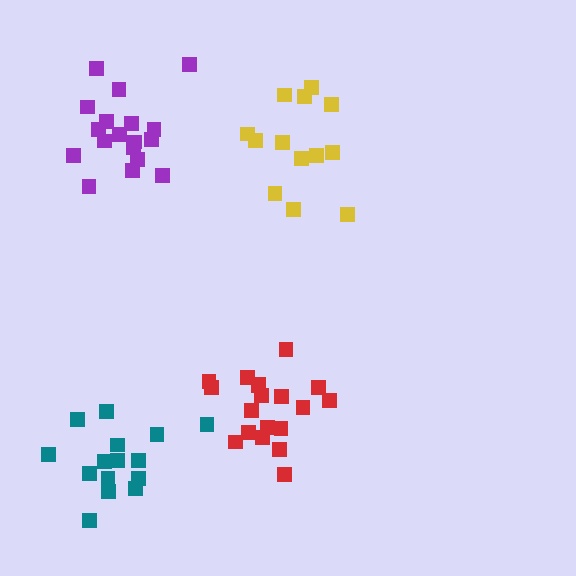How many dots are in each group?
Group 1: 18 dots, Group 2: 13 dots, Group 3: 19 dots, Group 4: 15 dots (65 total).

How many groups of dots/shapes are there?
There are 4 groups.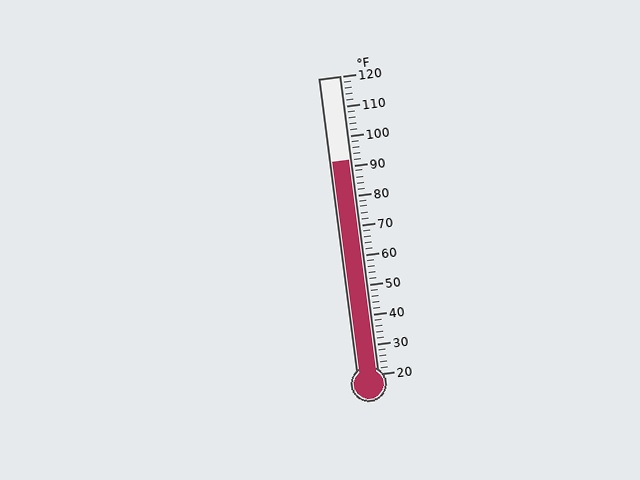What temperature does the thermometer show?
The thermometer shows approximately 92°F.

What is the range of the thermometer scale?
The thermometer scale ranges from 20°F to 120°F.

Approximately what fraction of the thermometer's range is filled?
The thermometer is filled to approximately 70% of its range.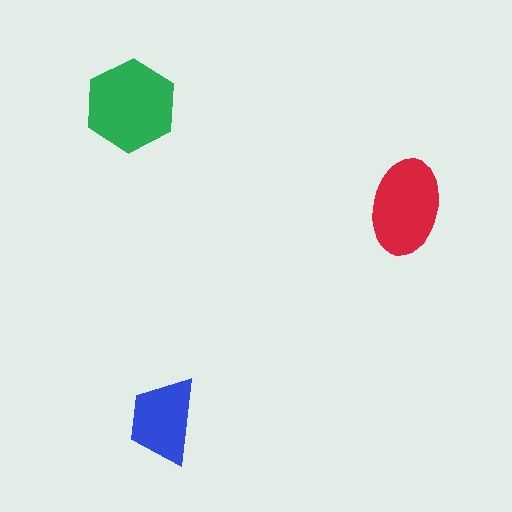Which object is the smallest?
The blue trapezoid.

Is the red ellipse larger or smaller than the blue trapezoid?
Larger.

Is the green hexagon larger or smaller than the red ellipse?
Larger.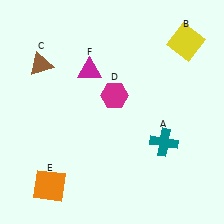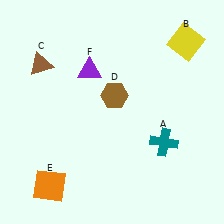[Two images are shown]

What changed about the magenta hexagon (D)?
In Image 1, D is magenta. In Image 2, it changed to brown.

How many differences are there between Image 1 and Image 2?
There are 2 differences between the two images.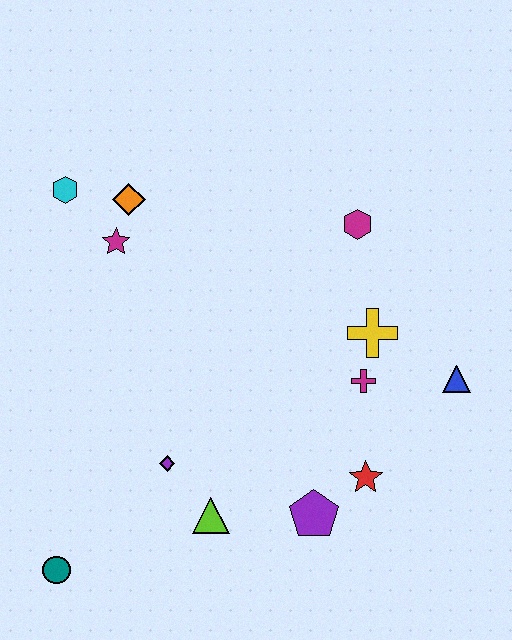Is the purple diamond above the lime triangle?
Yes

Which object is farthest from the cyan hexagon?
The blue triangle is farthest from the cyan hexagon.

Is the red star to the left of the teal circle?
No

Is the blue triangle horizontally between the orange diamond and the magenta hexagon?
No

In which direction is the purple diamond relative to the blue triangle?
The purple diamond is to the left of the blue triangle.